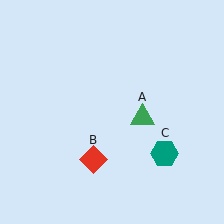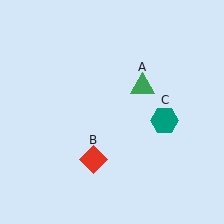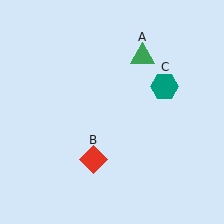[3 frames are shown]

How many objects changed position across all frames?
2 objects changed position: green triangle (object A), teal hexagon (object C).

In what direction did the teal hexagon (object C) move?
The teal hexagon (object C) moved up.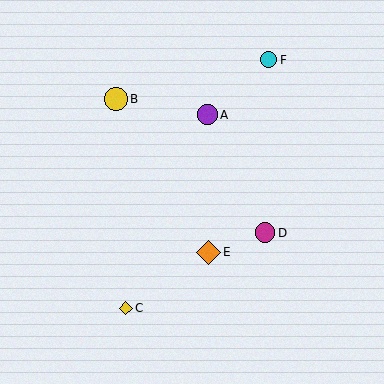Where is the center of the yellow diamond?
The center of the yellow diamond is at (126, 308).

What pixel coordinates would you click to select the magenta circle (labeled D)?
Click at (265, 233) to select the magenta circle D.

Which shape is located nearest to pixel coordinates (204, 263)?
The orange diamond (labeled E) at (209, 252) is nearest to that location.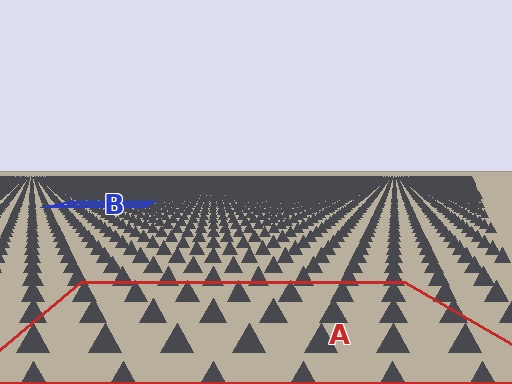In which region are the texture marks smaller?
The texture marks are smaller in region B, because it is farther away.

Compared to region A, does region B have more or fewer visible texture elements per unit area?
Region B has more texture elements per unit area — they are packed more densely because it is farther away.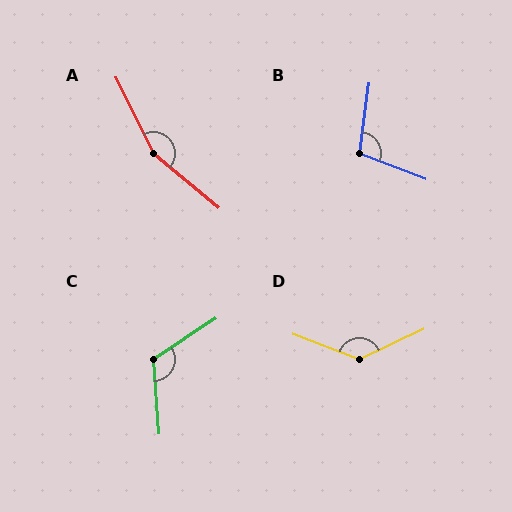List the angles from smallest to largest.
B (103°), C (120°), D (134°), A (156°).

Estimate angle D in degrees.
Approximately 134 degrees.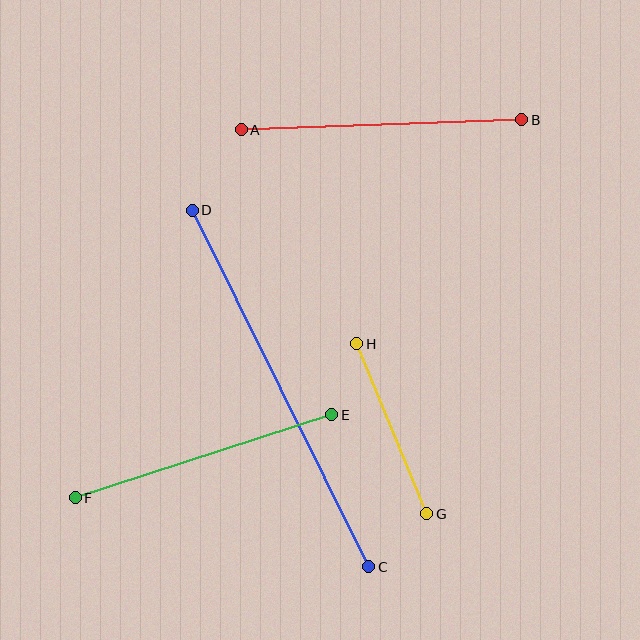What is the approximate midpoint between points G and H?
The midpoint is at approximately (392, 429) pixels.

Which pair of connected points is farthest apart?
Points C and D are farthest apart.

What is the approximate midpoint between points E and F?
The midpoint is at approximately (203, 456) pixels.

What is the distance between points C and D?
The distance is approximately 398 pixels.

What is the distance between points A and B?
The distance is approximately 280 pixels.